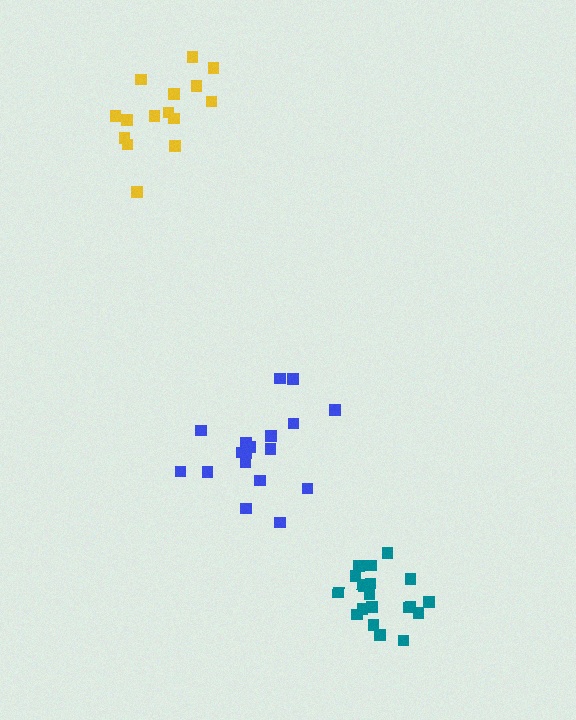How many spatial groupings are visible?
There are 3 spatial groupings.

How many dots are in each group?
Group 1: 20 dots, Group 2: 20 dots, Group 3: 15 dots (55 total).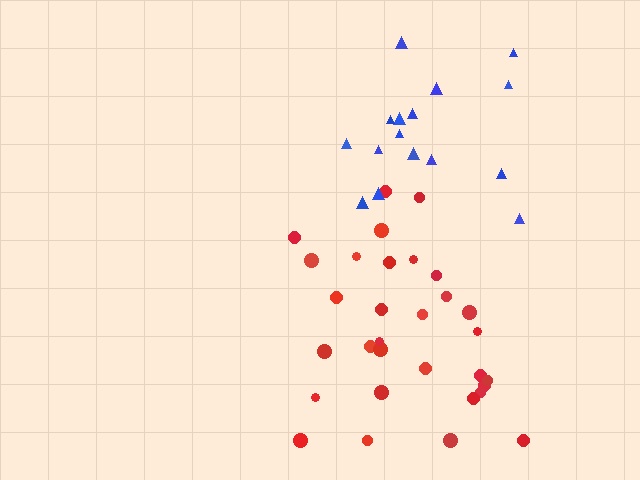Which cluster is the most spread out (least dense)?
Blue.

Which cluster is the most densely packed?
Red.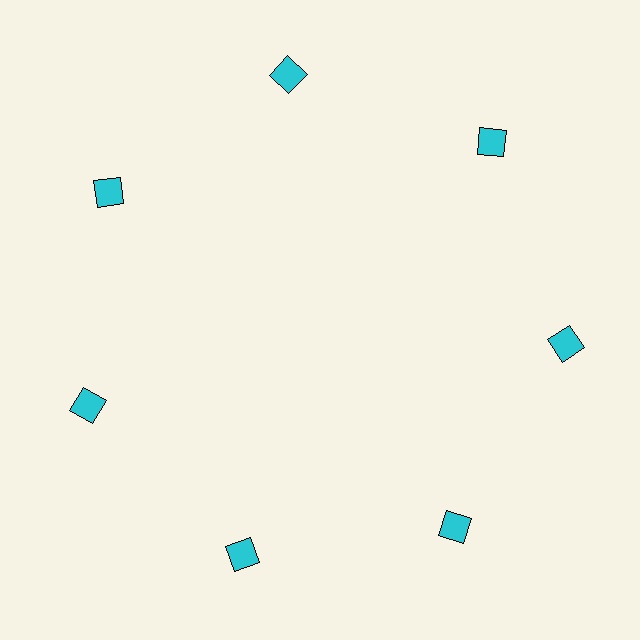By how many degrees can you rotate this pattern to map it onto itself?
The pattern maps onto itself every 51 degrees of rotation.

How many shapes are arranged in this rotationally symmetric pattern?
There are 7 shapes, arranged in 7 groups of 1.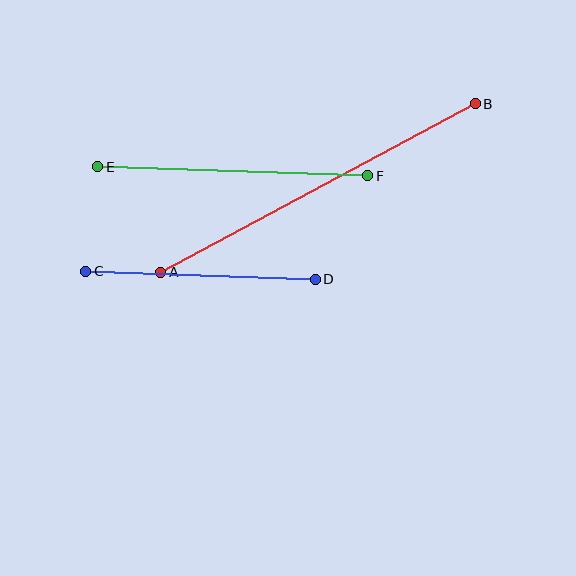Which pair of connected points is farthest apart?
Points A and B are farthest apart.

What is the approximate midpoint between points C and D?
The midpoint is at approximately (201, 275) pixels.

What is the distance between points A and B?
The distance is approximately 357 pixels.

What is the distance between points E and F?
The distance is approximately 270 pixels.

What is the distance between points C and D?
The distance is approximately 230 pixels.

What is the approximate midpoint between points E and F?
The midpoint is at approximately (233, 171) pixels.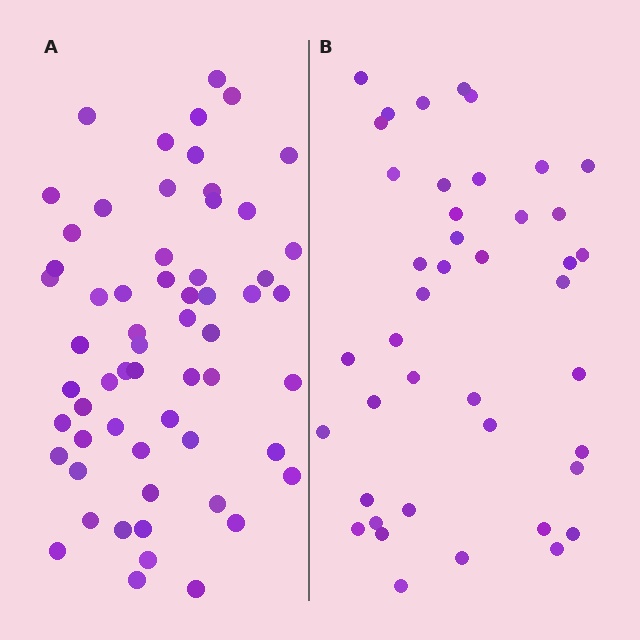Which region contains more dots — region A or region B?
Region A (the left region) has more dots.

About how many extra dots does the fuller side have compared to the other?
Region A has approximately 20 more dots than region B.